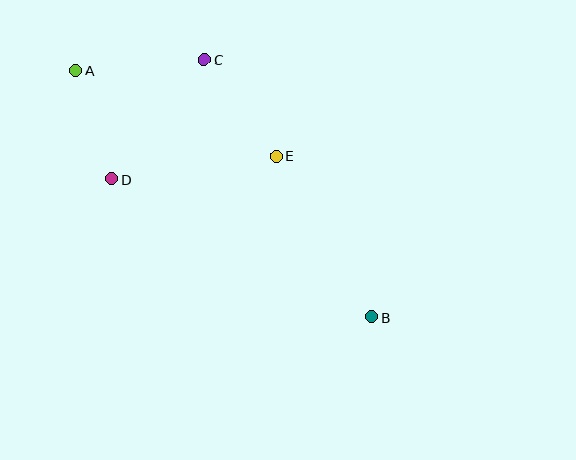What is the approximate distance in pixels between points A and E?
The distance between A and E is approximately 218 pixels.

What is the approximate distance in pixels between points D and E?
The distance between D and E is approximately 166 pixels.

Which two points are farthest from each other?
Points A and B are farthest from each other.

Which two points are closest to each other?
Points A and D are closest to each other.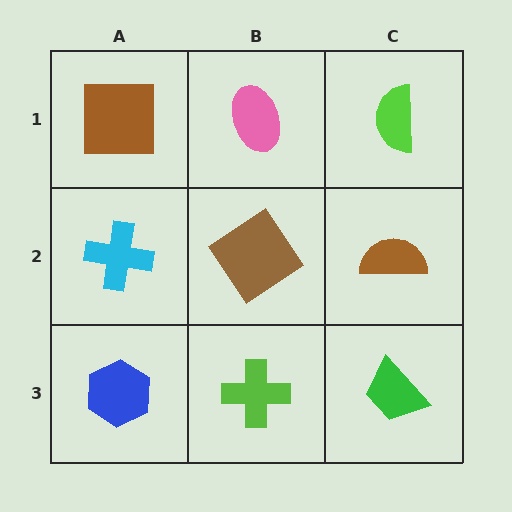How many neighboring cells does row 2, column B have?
4.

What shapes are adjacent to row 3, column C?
A brown semicircle (row 2, column C), a lime cross (row 3, column B).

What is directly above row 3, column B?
A brown diamond.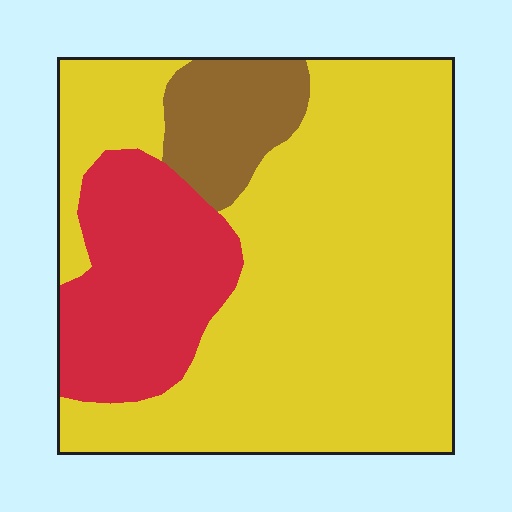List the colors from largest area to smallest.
From largest to smallest: yellow, red, brown.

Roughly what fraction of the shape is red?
Red covers about 20% of the shape.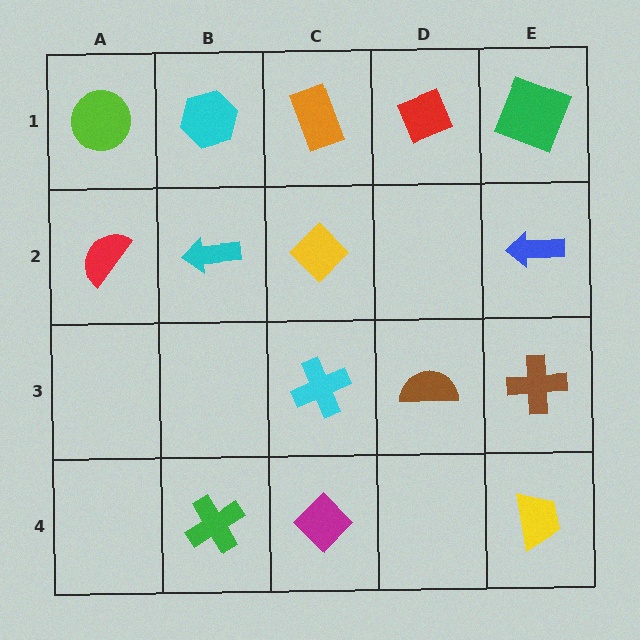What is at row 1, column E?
A green square.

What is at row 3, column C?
A cyan cross.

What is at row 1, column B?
A cyan hexagon.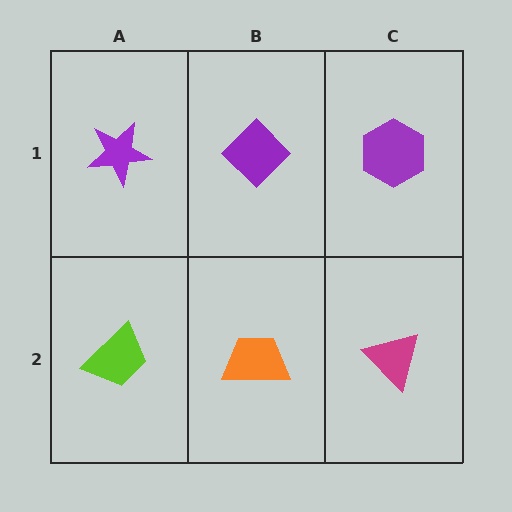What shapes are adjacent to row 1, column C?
A magenta triangle (row 2, column C), a purple diamond (row 1, column B).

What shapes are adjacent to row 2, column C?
A purple hexagon (row 1, column C), an orange trapezoid (row 2, column B).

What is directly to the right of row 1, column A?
A purple diamond.